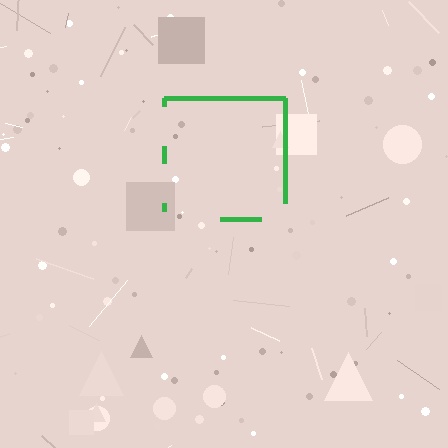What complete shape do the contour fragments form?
The contour fragments form a square.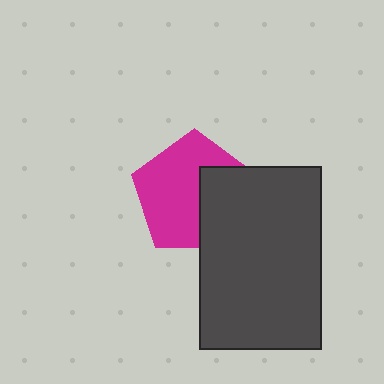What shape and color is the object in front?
The object in front is a dark gray rectangle.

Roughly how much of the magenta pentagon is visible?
About half of it is visible (roughly 64%).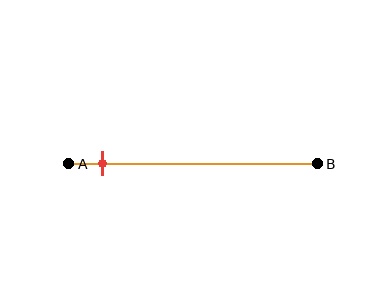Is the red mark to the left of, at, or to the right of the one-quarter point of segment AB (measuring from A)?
The red mark is to the left of the one-quarter point of segment AB.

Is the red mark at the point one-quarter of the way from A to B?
No, the mark is at about 15% from A, not at the 25% one-quarter point.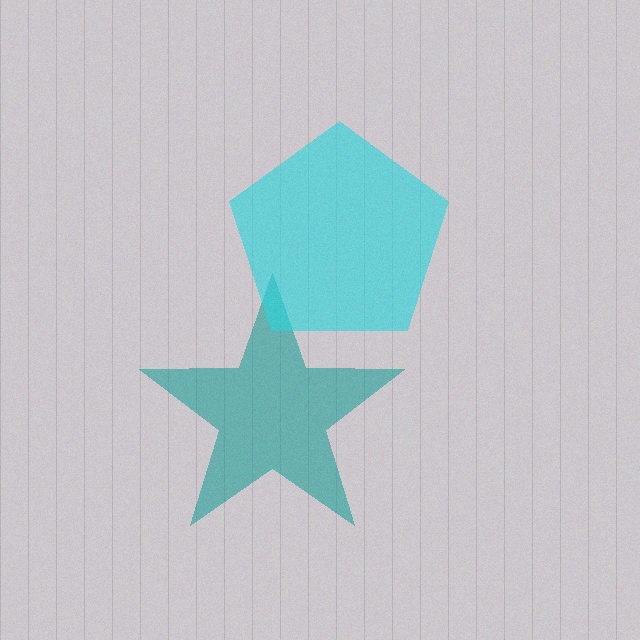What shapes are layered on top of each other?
The layered shapes are: a teal star, a cyan pentagon.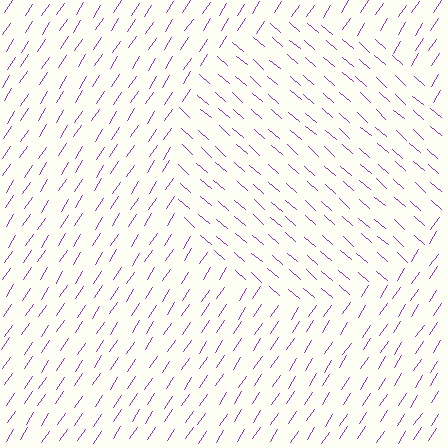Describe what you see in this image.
The image is filled with small purple line segments. A circle region in the image has lines oriented differently from the surrounding lines, creating a visible texture boundary.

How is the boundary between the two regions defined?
The boundary is defined purely by a change in line orientation (approximately 82 degrees difference). All lines are the same color and thickness.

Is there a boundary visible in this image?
Yes, there is a texture boundary formed by a change in line orientation.